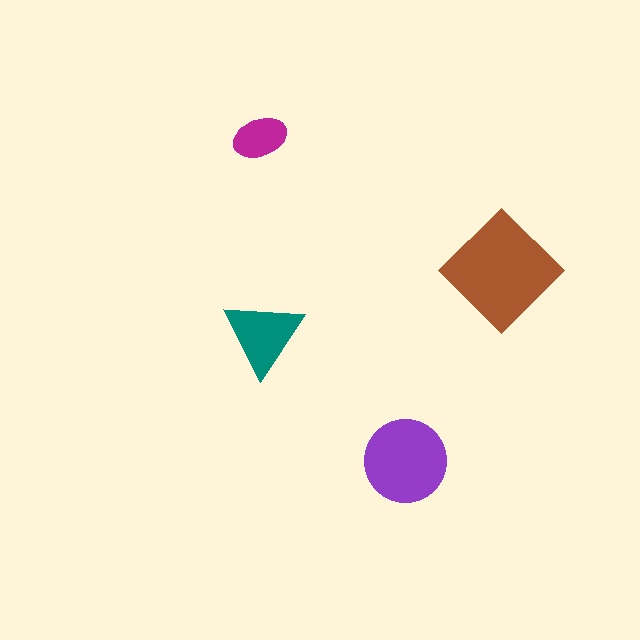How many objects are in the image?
There are 4 objects in the image.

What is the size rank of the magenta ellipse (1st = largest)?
4th.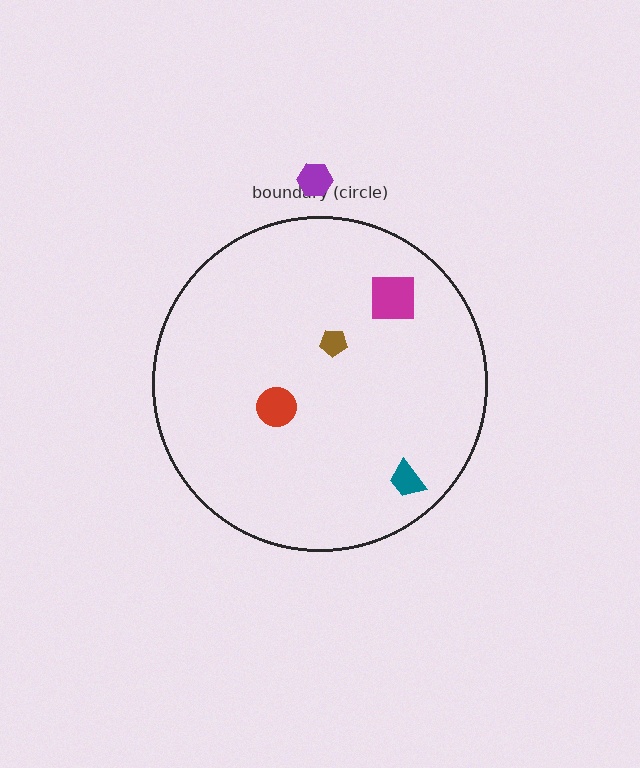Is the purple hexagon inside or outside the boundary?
Outside.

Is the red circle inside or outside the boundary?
Inside.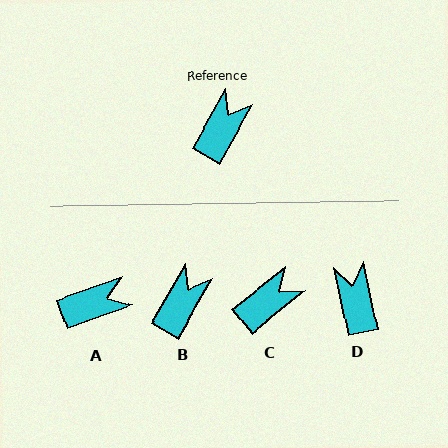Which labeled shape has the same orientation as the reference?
B.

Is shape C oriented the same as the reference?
No, it is off by about 22 degrees.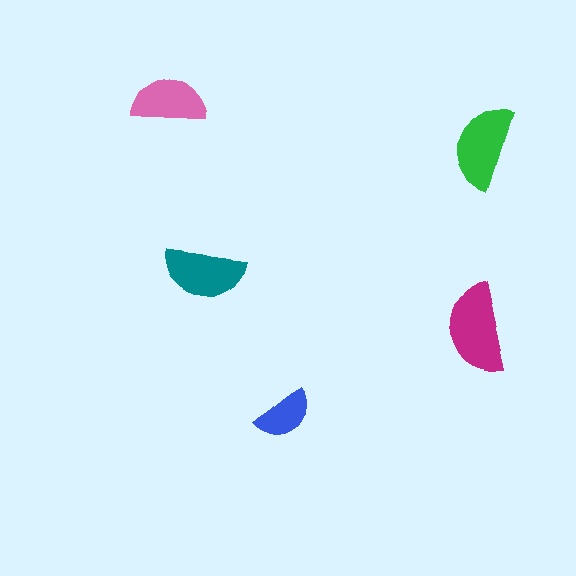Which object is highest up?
The pink semicircle is topmost.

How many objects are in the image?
There are 5 objects in the image.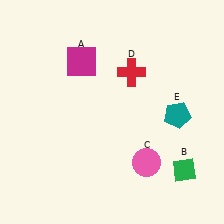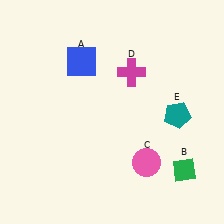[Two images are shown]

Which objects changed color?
A changed from magenta to blue. D changed from red to magenta.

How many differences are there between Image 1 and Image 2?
There are 2 differences between the two images.